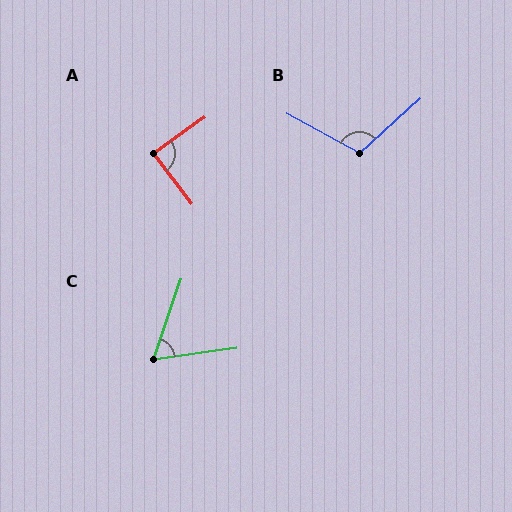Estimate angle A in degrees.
Approximately 88 degrees.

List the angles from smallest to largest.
C (63°), A (88°), B (109°).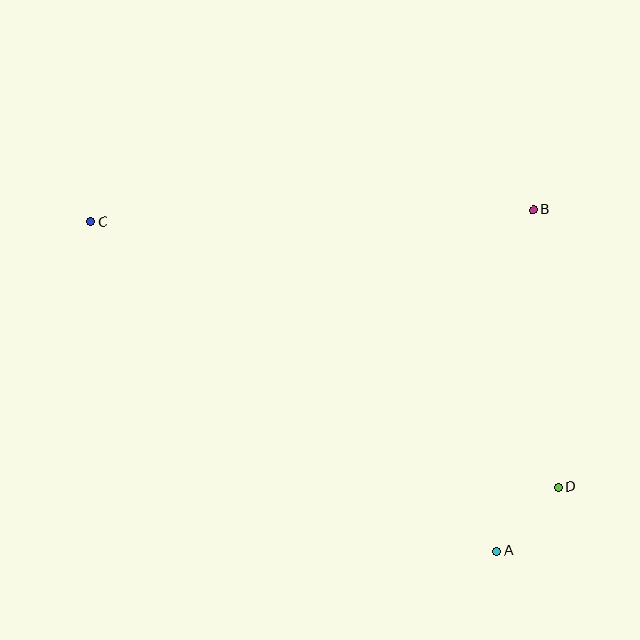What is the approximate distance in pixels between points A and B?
The distance between A and B is approximately 343 pixels.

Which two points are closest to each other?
Points A and D are closest to each other.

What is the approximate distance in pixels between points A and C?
The distance between A and C is approximately 523 pixels.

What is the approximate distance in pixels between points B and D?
The distance between B and D is approximately 278 pixels.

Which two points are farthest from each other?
Points C and D are farthest from each other.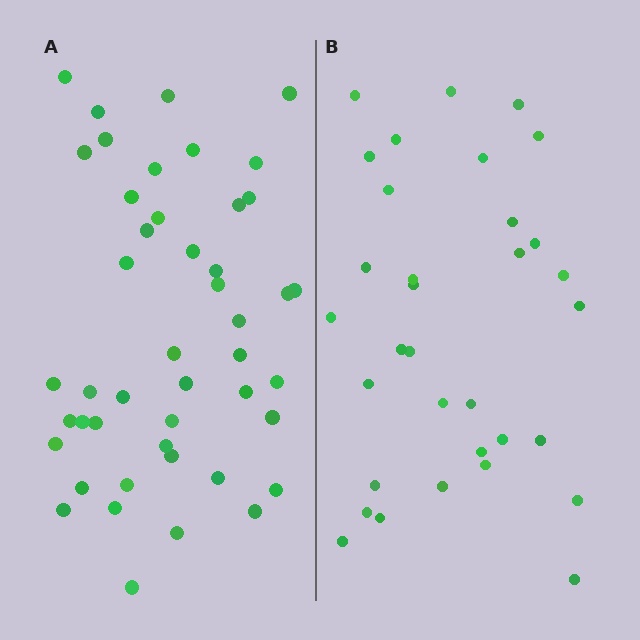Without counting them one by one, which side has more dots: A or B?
Region A (the left region) has more dots.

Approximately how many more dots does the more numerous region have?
Region A has approximately 15 more dots than region B.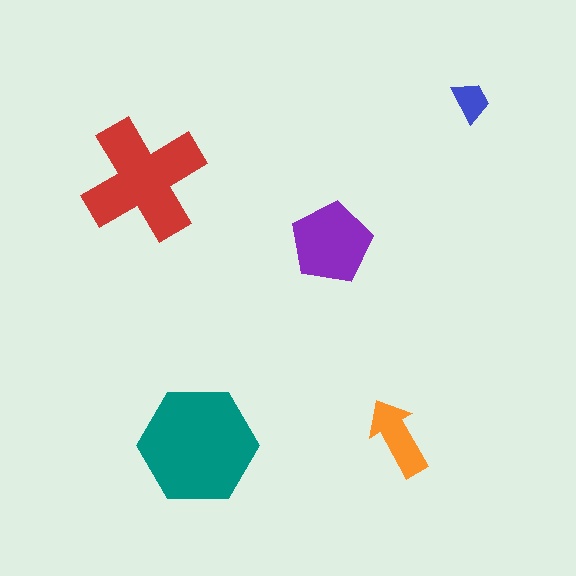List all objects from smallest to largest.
The blue trapezoid, the orange arrow, the purple pentagon, the red cross, the teal hexagon.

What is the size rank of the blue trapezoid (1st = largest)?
5th.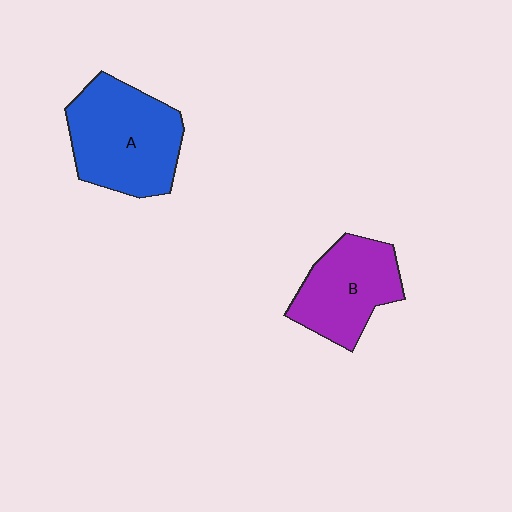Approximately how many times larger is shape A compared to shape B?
Approximately 1.3 times.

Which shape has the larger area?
Shape A (blue).